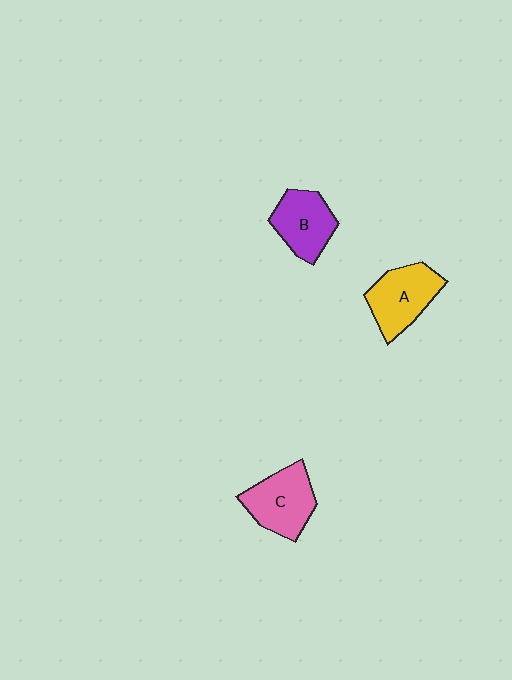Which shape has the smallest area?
Shape B (purple).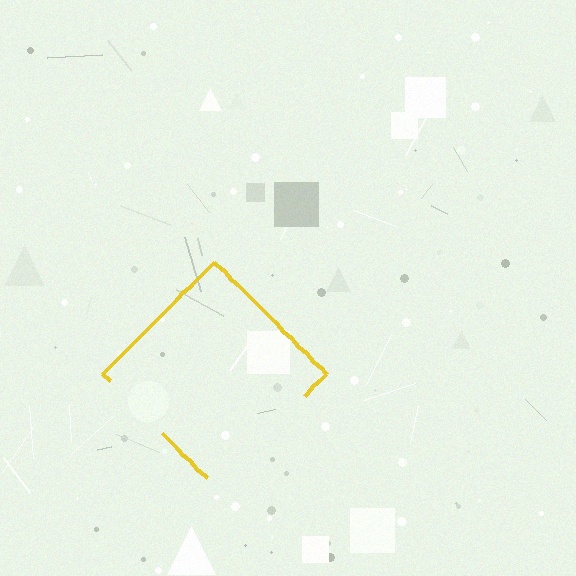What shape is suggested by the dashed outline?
The dashed outline suggests a diamond.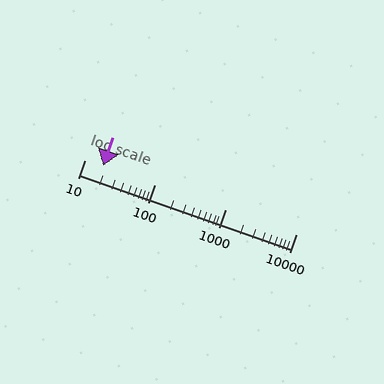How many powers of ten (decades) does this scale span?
The scale spans 3 decades, from 10 to 10000.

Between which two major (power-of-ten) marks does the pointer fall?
The pointer is between 10 and 100.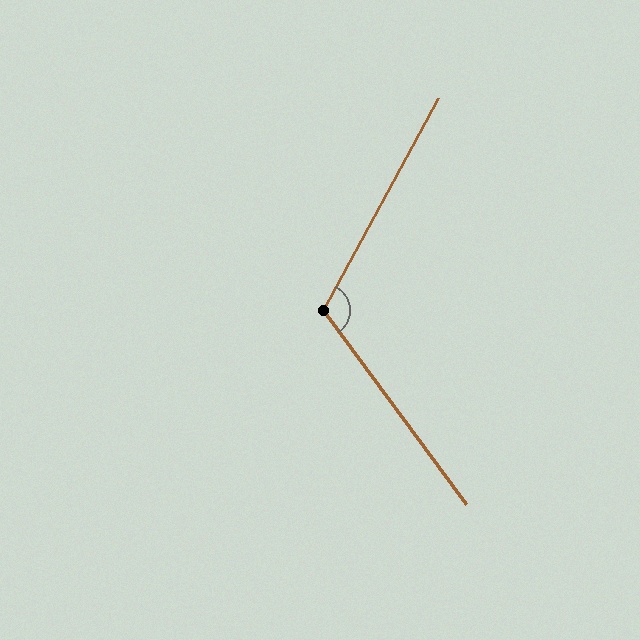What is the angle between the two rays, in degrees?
Approximately 115 degrees.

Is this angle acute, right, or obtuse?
It is obtuse.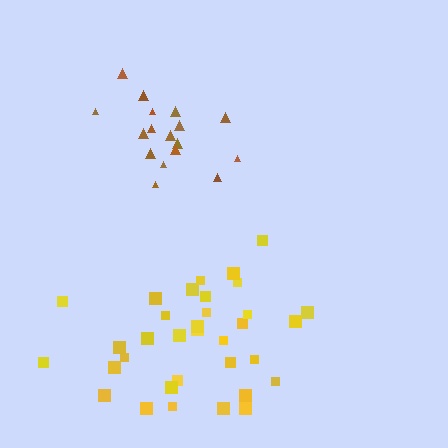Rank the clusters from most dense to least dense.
brown, yellow.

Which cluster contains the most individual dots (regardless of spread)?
Yellow (34).